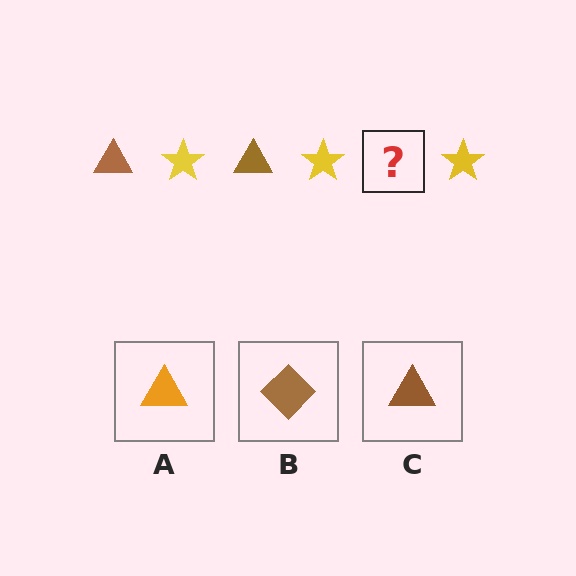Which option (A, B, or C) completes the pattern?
C.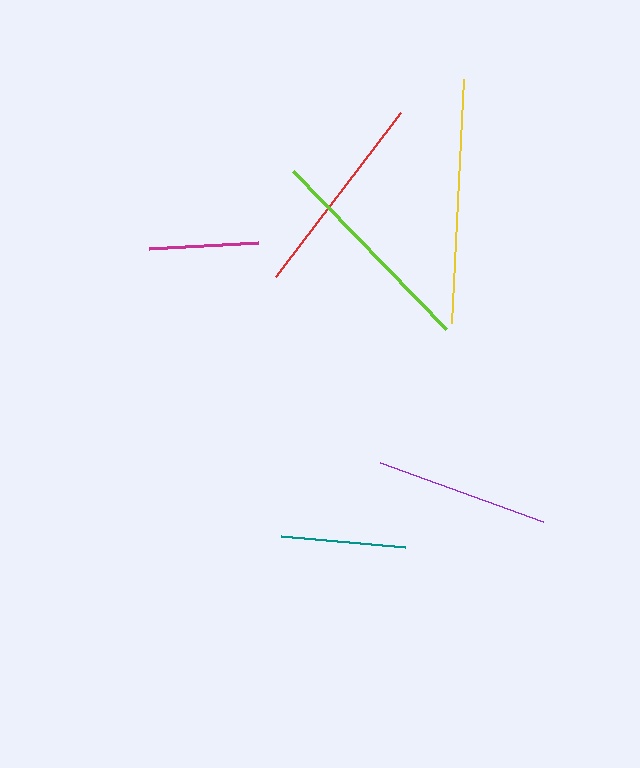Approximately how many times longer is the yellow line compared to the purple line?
The yellow line is approximately 1.4 times the length of the purple line.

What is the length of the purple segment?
The purple segment is approximately 173 pixels long.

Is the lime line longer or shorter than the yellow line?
The yellow line is longer than the lime line.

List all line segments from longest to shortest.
From longest to shortest: yellow, lime, red, purple, teal, magenta.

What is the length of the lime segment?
The lime segment is approximately 219 pixels long.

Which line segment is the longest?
The yellow line is the longest at approximately 244 pixels.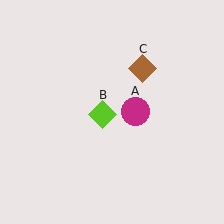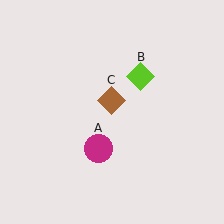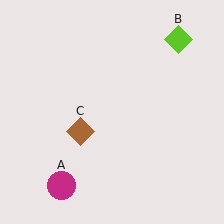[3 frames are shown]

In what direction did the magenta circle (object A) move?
The magenta circle (object A) moved down and to the left.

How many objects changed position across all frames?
3 objects changed position: magenta circle (object A), lime diamond (object B), brown diamond (object C).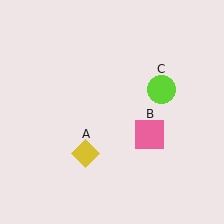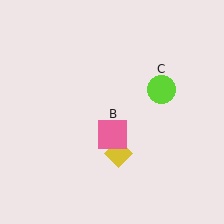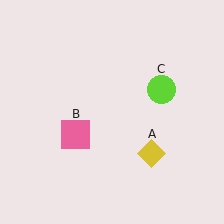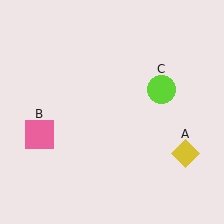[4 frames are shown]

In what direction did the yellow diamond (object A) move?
The yellow diamond (object A) moved right.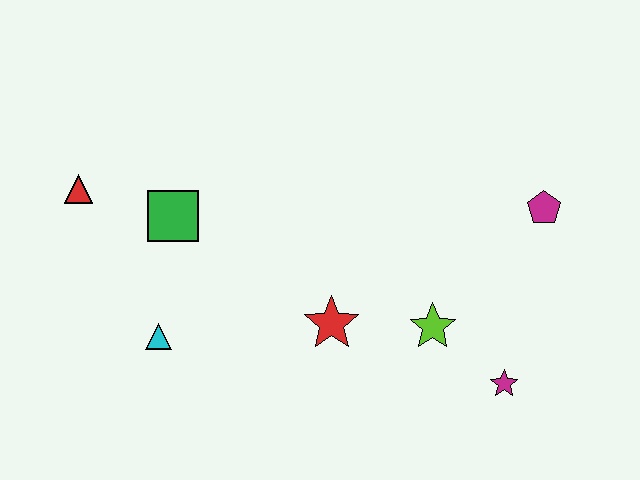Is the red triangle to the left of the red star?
Yes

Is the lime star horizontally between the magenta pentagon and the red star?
Yes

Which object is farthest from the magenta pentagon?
The red triangle is farthest from the magenta pentagon.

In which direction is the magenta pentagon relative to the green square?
The magenta pentagon is to the right of the green square.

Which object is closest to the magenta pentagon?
The lime star is closest to the magenta pentagon.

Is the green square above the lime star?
Yes